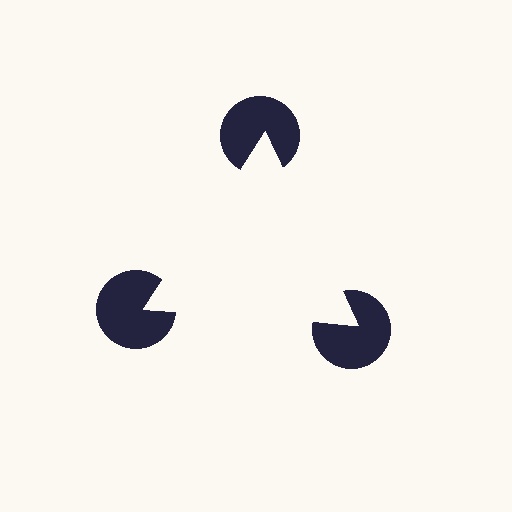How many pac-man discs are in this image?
There are 3 — one at each vertex of the illusory triangle.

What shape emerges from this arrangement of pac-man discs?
An illusory triangle — its edges are inferred from the aligned wedge cuts in the pac-man discs, not physically drawn.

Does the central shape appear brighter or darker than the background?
It typically appears slightly brighter than the background, even though no actual brightness change is drawn.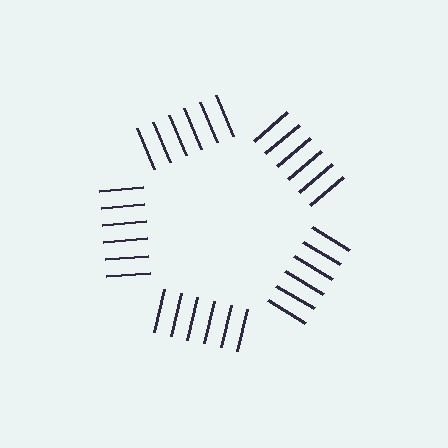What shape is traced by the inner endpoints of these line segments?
An illusory pentagon — the line segments terminate on its edges but no continuous stroke is drawn.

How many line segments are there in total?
30 — 6 along each of the 5 edges.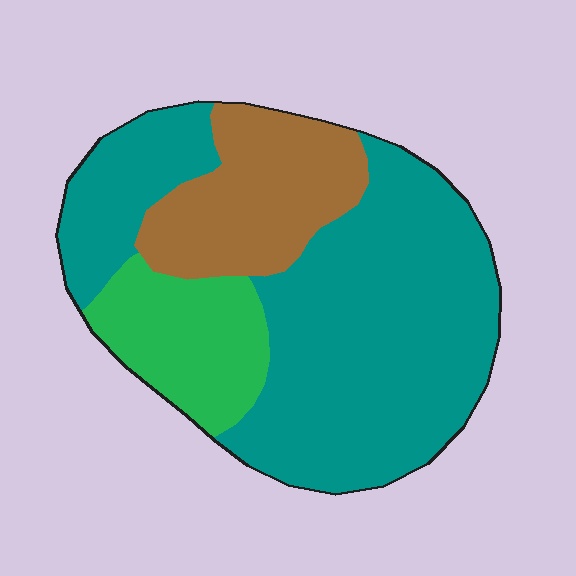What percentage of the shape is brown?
Brown takes up about one fifth (1/5) of the shape.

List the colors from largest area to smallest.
From largest to smallest: teal, brown, green.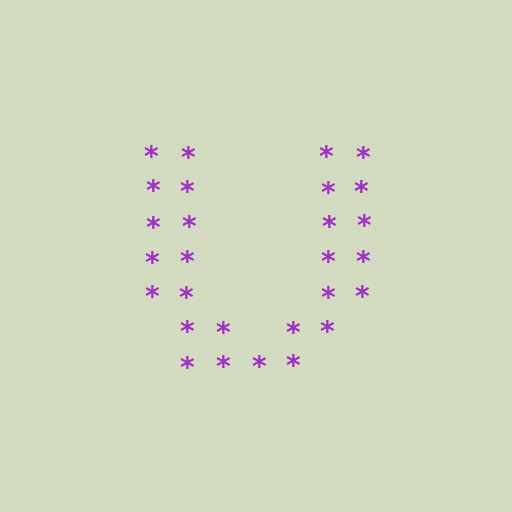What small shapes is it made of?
It is made of small asterisks.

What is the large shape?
The large shape is the letter U.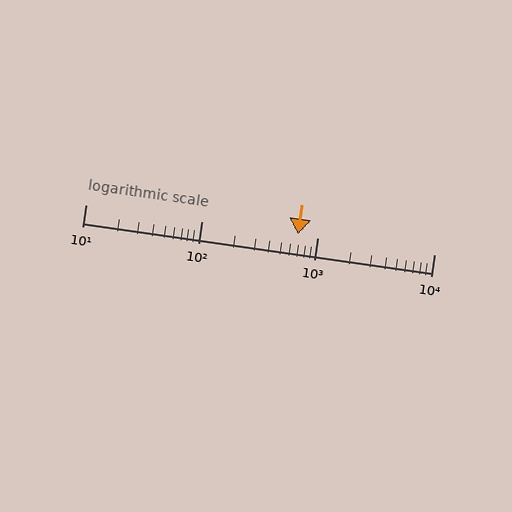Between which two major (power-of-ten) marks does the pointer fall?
The pointer is between 100 and 1000.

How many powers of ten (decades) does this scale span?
The scale spans 3 decades, from 10 to 10000.